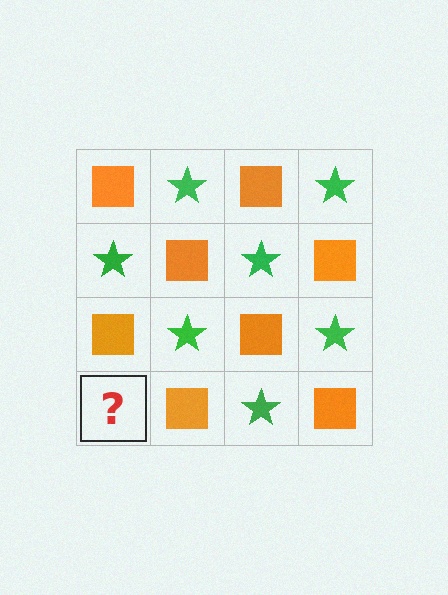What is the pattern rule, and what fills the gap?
The rule is that it alternates orange square and green star in a checkerboard pattern. The gap should be filled with a green star.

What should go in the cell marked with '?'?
The missing cell should contain a green star.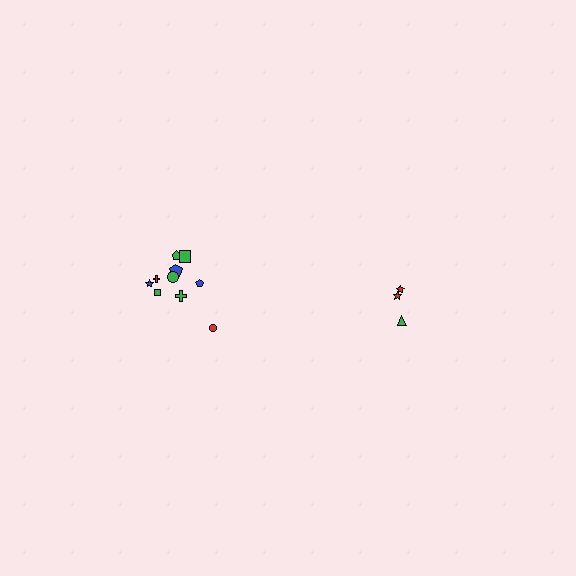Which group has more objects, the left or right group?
The left group.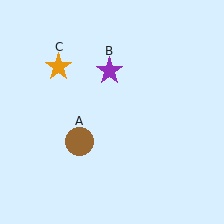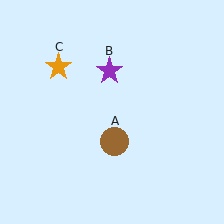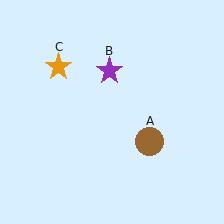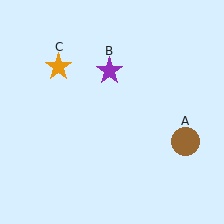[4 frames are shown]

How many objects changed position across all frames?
1 object changed position: brown circle (object A).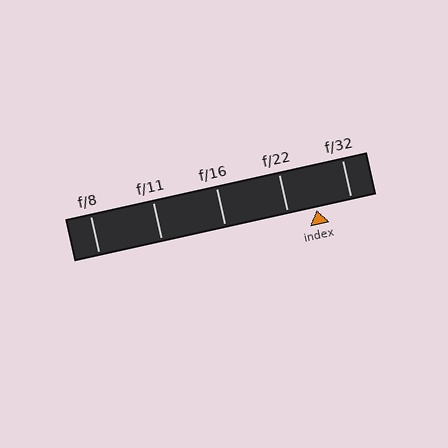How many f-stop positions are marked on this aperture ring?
There are 5 f-stop positions marked.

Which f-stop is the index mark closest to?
The index mark is closest to f/22.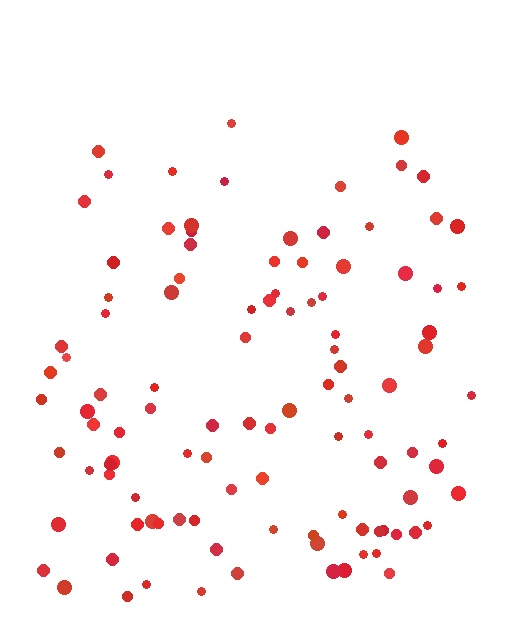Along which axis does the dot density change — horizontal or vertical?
Vertical.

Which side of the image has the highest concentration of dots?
The bottom.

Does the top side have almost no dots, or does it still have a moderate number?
Still a moderate number, just noticeably fewer than the bottom.